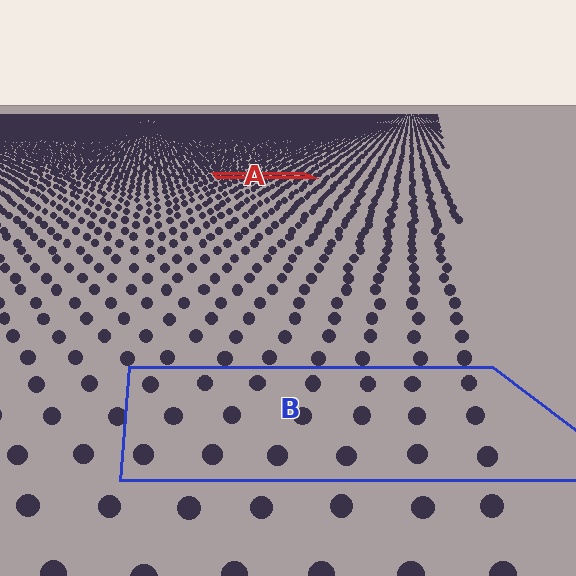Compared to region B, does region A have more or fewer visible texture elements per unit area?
Region A has more texture elements per unit area — they are packed more densely because it is farther away.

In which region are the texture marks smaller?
The texture marks are smaller in region A, because it is farther away.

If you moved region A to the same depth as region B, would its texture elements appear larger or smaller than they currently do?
They would appear larger. At a closer depth, the same texture elements are projected at a bigger on-screen size.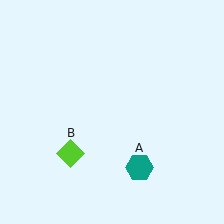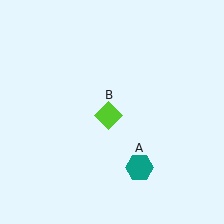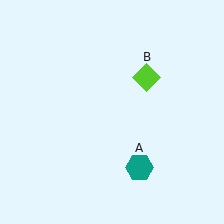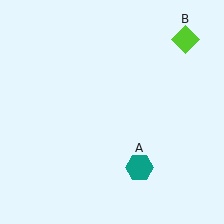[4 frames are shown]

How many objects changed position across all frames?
1 object changed position: lime diamond (object B).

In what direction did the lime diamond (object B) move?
The lime diamond (object B) moved up and to the right.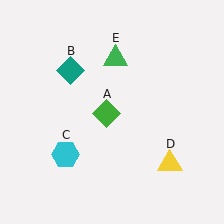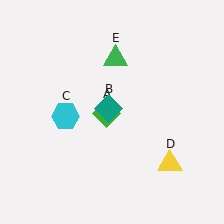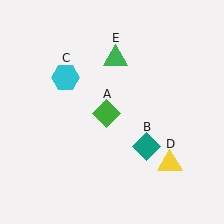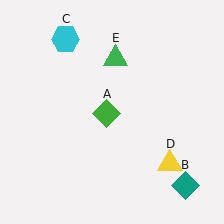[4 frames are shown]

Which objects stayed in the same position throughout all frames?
Green diamond (object A) and yellow triangle (object D) and green triangle (object E) remained stationary.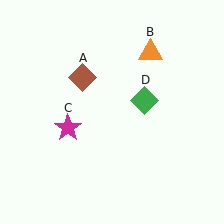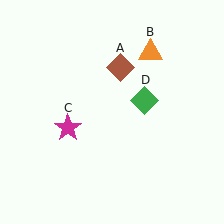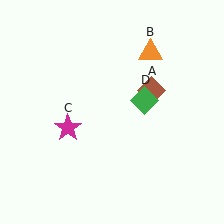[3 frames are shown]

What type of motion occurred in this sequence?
The brown diamond (object A) rotated clockwise around the center of the scene.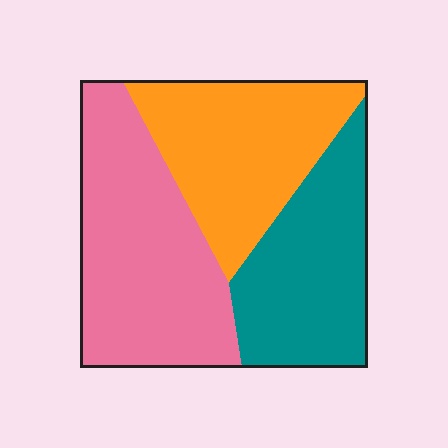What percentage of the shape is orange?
Orange covers about 30% of the shape.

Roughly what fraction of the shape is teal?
Teal takes up about one third (1/3) of the shape.